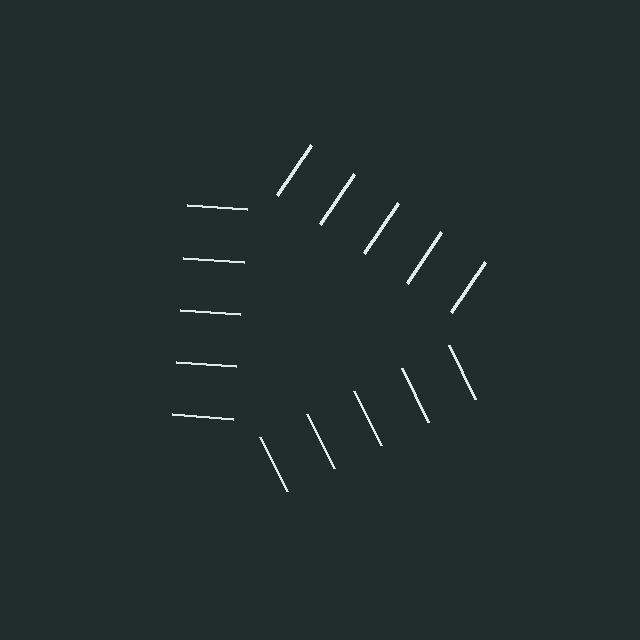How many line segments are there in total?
15 — 5 along each of the 3 edges.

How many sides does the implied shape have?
3 sides — the line-ends trace a triangle.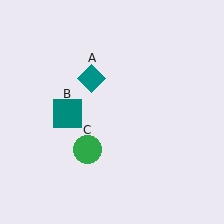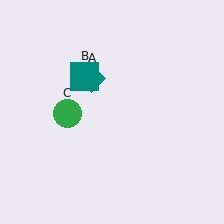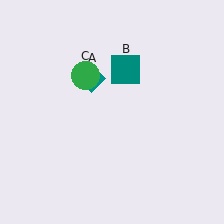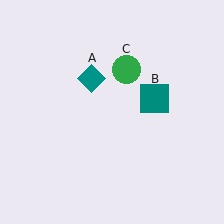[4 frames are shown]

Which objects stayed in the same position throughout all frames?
Teal diamond (object A) remained stationary.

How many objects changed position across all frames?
2 objects changed position: teal square (object B), green circle (object C).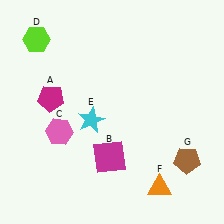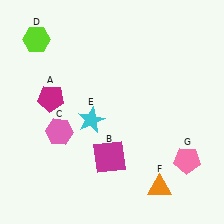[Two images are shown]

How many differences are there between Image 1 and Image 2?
There is 1 difference between the two images.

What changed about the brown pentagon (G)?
In Image 1, G is brown. In Image 2, it changed to pink.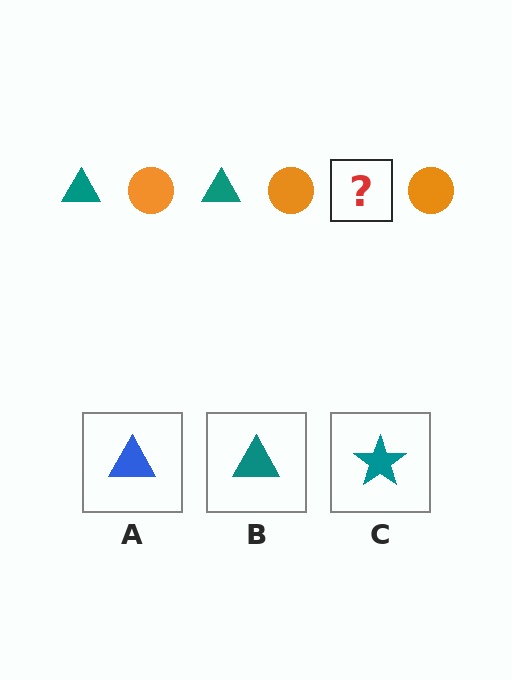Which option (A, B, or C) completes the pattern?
B.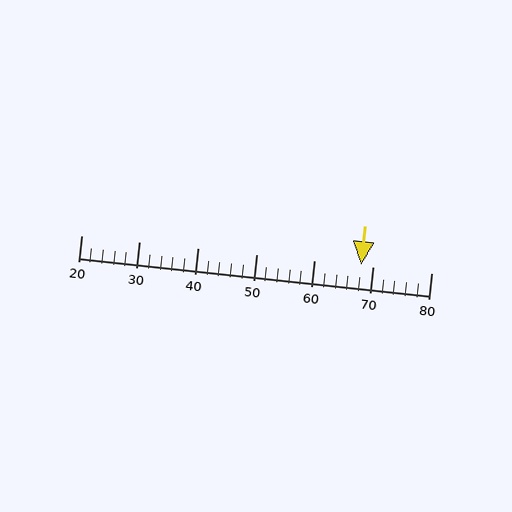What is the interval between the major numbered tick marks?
The major tick marks are spaced 10 units apart.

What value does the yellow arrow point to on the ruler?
The yellow arrow points to approximately 68.